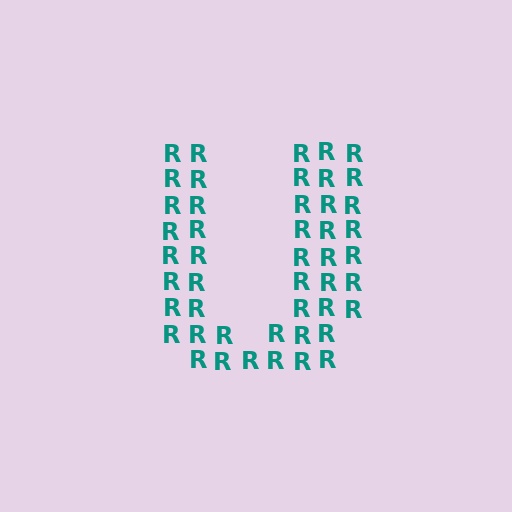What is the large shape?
The large shape is the letter U.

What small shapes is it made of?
It is made of small letter R's.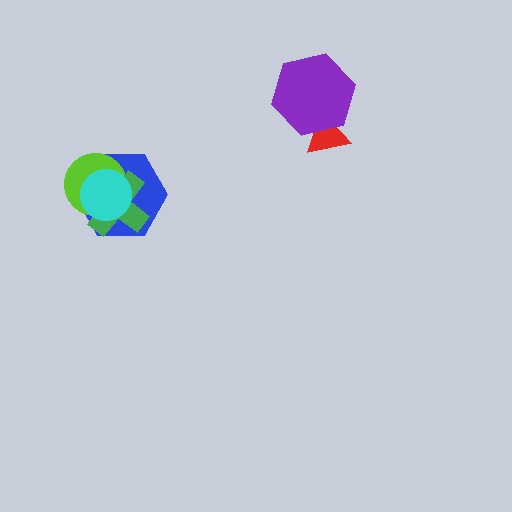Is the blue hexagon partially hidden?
Yes, it is partially covered by another shape.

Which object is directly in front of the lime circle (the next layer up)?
The green cross is directly in front of the lime circle.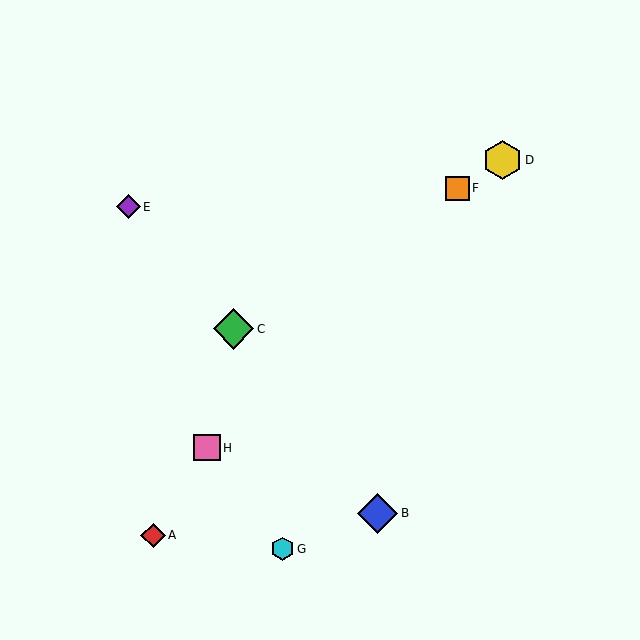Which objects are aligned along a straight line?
Objects C, D, F are aligned along a straight line.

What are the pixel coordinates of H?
Object H is at (207, 448).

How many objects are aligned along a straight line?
3 objects (C, D, F) are aligned along a straight line.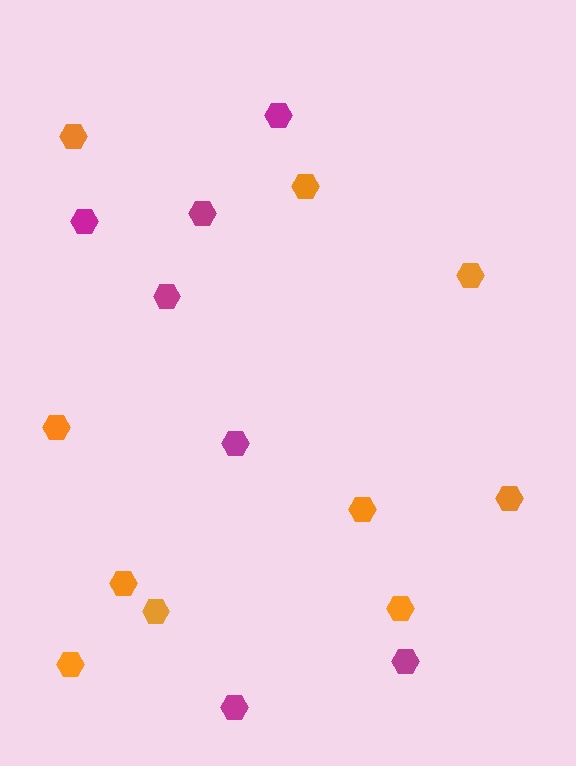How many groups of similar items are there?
There are 2 groups: one group of magenta hexagons (7) and one group of orange hexagons (10).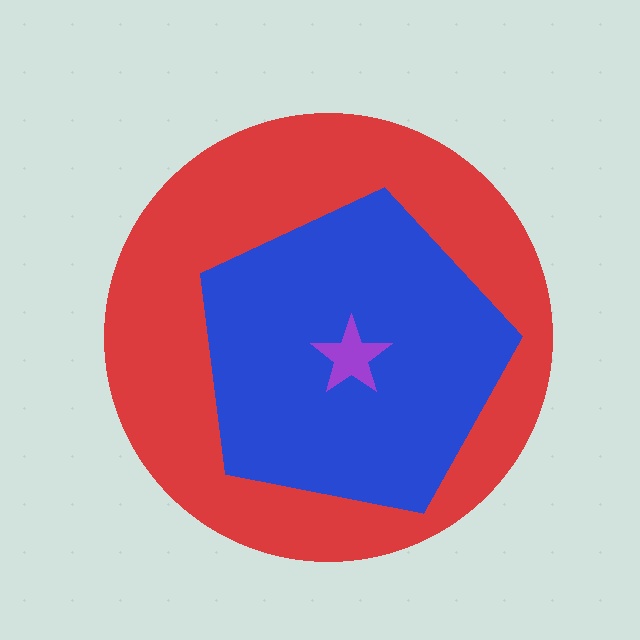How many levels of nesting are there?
3.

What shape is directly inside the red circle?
The blue pentagon.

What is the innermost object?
The purple star.